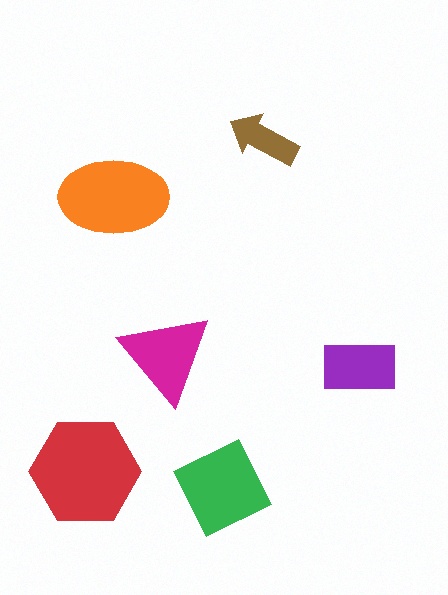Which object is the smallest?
The brown arrow.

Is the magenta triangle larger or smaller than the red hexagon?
Smaller.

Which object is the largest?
The red hexagon.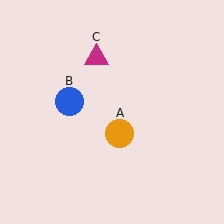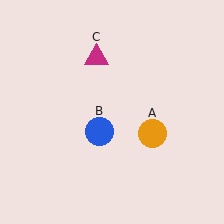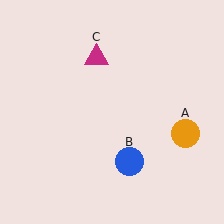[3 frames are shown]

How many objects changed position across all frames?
2 objects changed position: orange circle (object A), blue circle (object B).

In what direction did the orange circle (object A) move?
The orange circle (object A) moved right.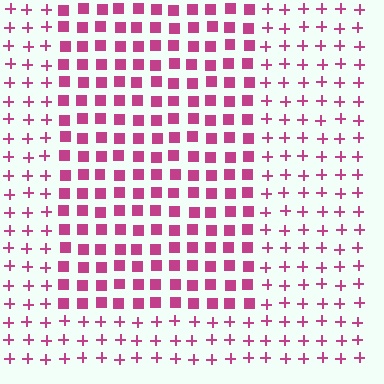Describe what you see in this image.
The image is filled with small magenta elements arranged in a uniform grid. A rectangle-shaped region contains squares, while the surrounding area contains plus signs. The boundary is defined purely by the change in element shape.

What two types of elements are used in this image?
The image uses squares inside the rectangle region and plus signs outside it.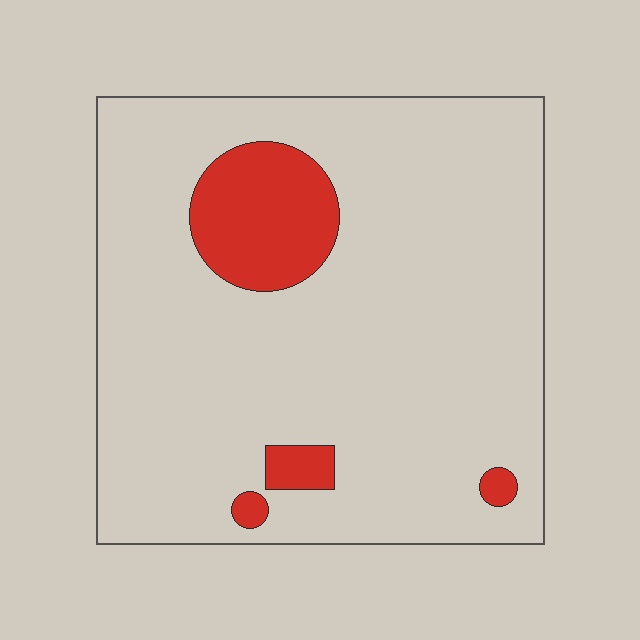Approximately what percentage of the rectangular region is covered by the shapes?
Approximately 10%.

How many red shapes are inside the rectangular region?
4.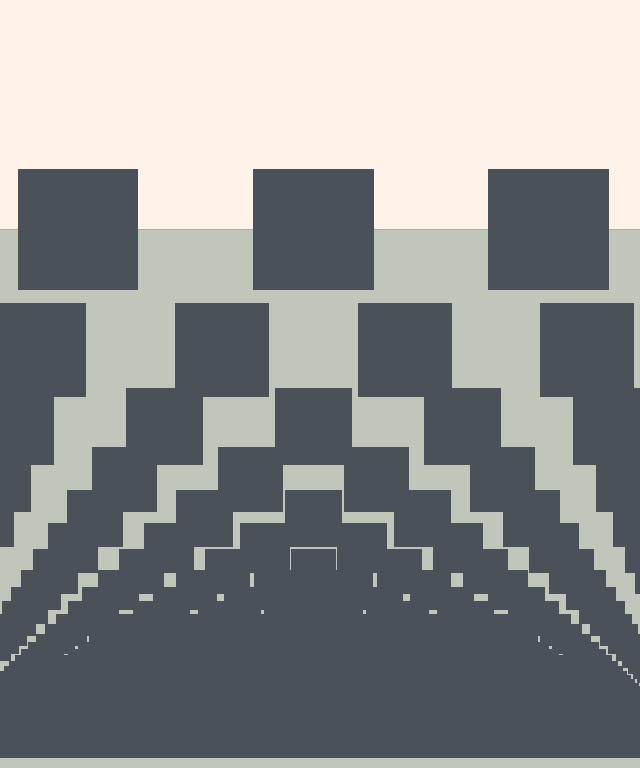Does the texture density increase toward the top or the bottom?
Density increases toward the bottom.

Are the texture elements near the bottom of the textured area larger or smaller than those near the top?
Smaller. The gradient is inverted — elements near the bottom are smaller and denser.